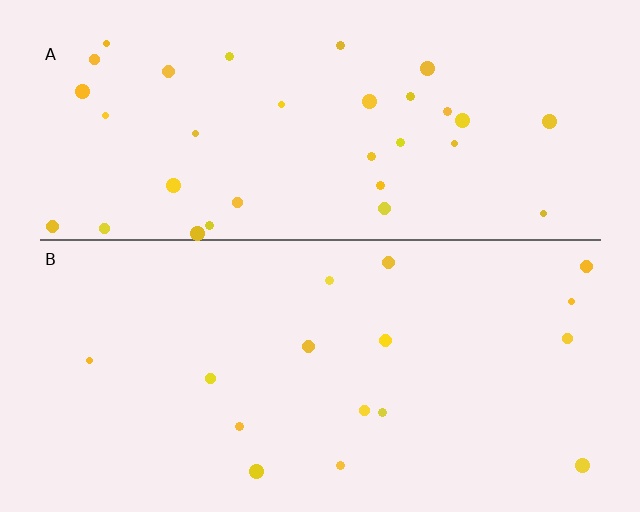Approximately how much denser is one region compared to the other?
Approximately 2.1× — region A over region B.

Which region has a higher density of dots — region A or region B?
A (the top).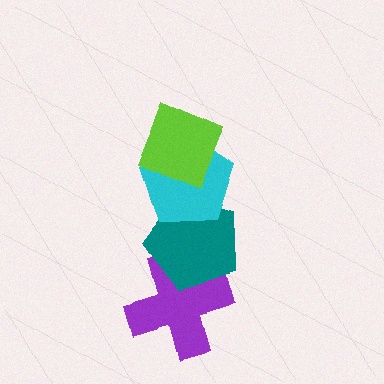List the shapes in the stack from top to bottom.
From top to bottom: the lime diamond, the cyan pentagon, the teal pentagon, the purple cross.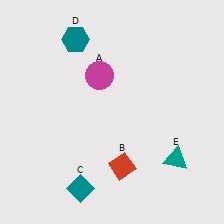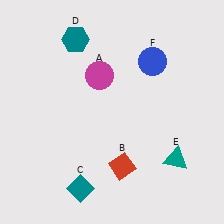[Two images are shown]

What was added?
A blue circle (F) was added in Image 2.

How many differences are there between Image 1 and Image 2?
There is 1 difference between the two images.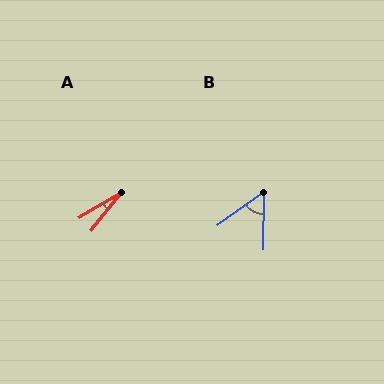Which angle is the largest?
B, at approximately 55 degrees.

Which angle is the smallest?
A, at approximately 22 degrees.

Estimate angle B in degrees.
Approximately 55 degrees.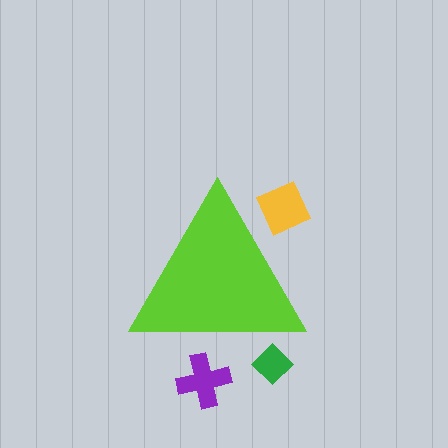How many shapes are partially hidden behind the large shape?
3 shapes are partially hidden.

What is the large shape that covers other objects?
A lime triangle.